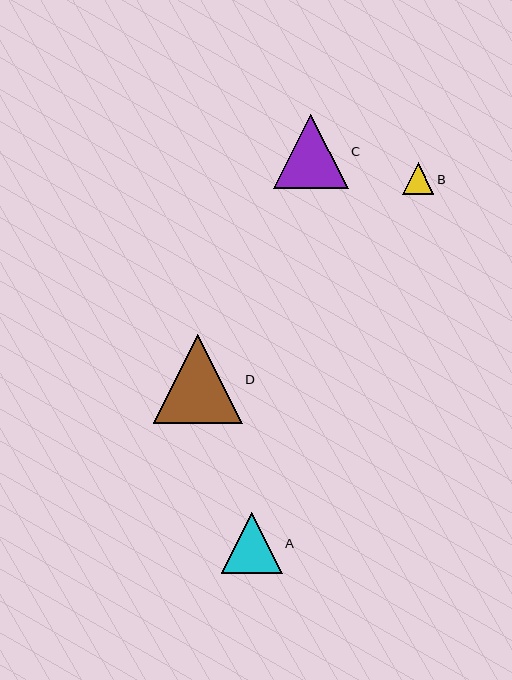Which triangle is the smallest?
Triangle B is the smallest with a size of approximately 31 pixels.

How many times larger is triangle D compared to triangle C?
Triangle D is approximately 1.2 times the size of triangle C.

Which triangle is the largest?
Triangle D is the largest with a size of approximately 89 pixels.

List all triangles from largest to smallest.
From largest to smallest: D, C, A, B.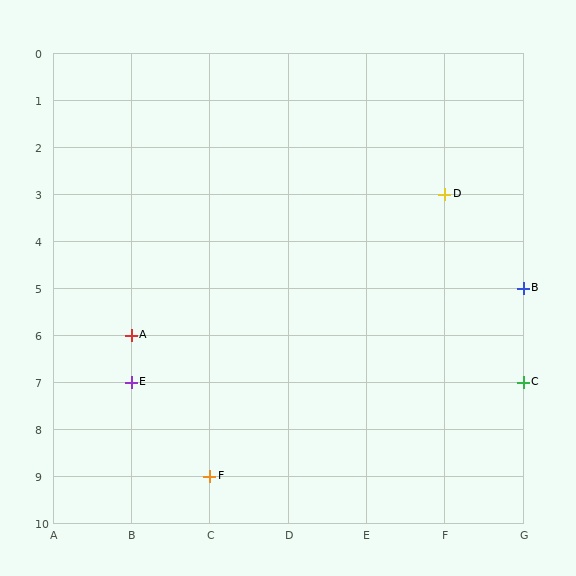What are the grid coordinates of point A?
Point A is at grid coordinates (B, 6).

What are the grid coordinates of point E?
Point E is at grid coordinates (B, 7).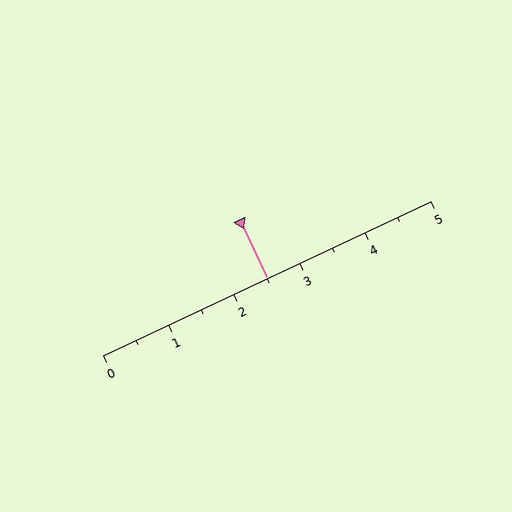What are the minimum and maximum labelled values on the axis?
The axis runs from 0 to 5.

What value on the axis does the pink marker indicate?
The marker indicates approximately 2.5.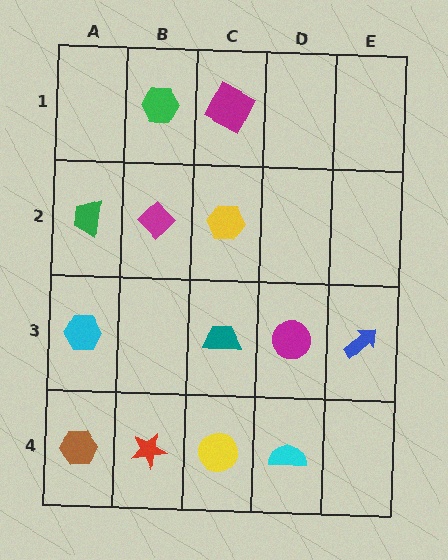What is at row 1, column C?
A magenta square.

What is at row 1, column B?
A green hexagon.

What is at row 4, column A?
A brown hexagon.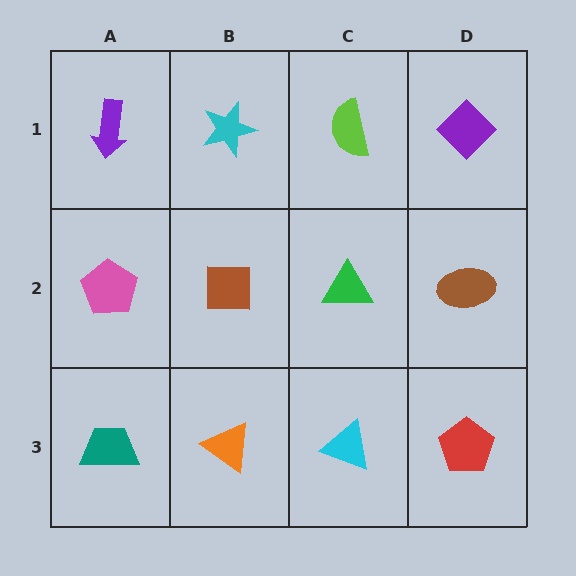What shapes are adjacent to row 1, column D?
A brown ellipse (row 2, column D), a lime semicircle (row 1, column C).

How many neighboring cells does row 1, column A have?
2.